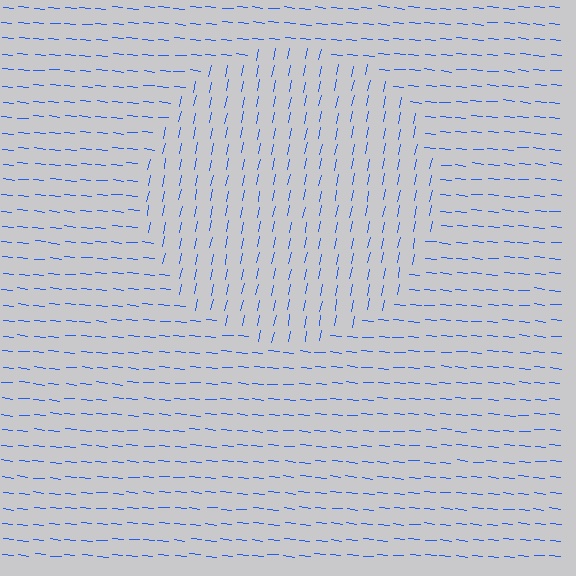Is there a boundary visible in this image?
Yes, there is a texture boundary formed by a change in line orientation.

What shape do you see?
I see a circle.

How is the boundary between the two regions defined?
The boundary is defined purely by a change in line orientation (approximately 84 degrees difference). All lines are the same color and thickness.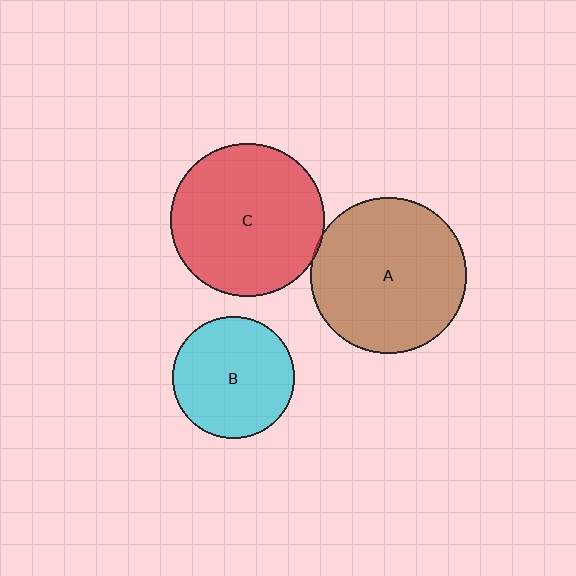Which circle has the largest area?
Circle A (brown).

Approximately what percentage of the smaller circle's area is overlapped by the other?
Approximately 5%.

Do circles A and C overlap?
Yes.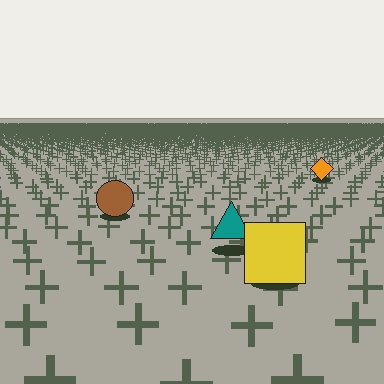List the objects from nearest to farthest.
From nearest to farthest: the yellow square, the teal triangle, the brown circle, the orange diamond.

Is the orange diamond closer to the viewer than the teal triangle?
No. The teal triangle is closer — you can tell from the texture gradient: the ground texture is coarser near it.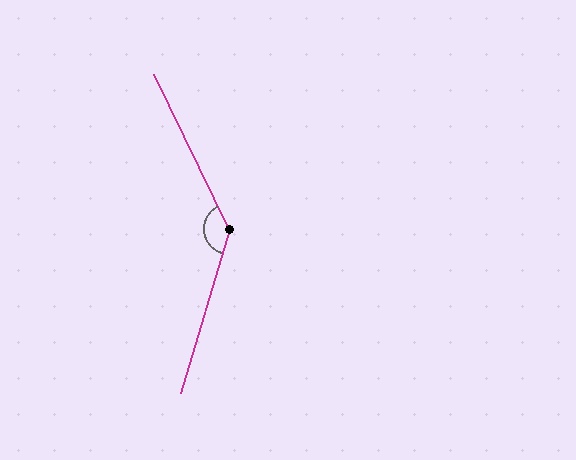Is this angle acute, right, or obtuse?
It is obtuse.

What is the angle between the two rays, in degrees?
Approximately 137 degrees.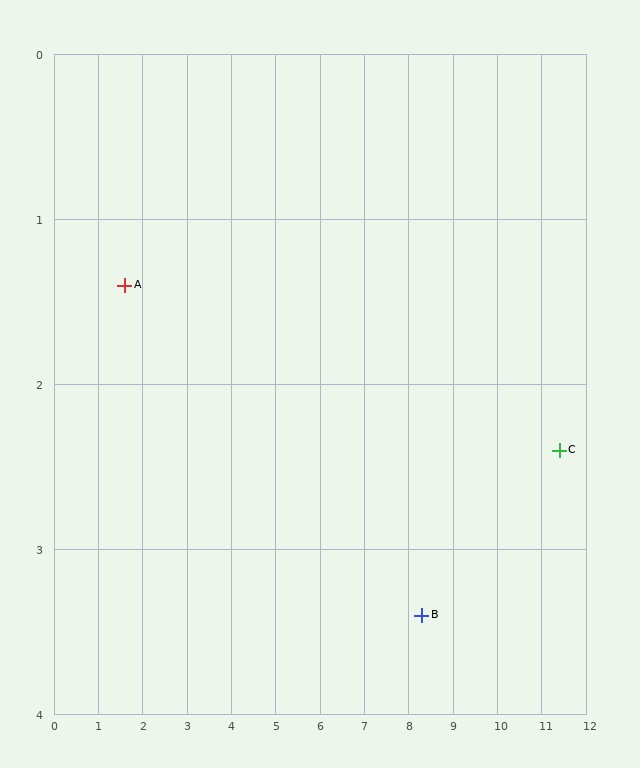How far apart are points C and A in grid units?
Points C and A are about 9.9 grid units apart.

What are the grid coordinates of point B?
Point B is at approximately (8.3, 3.4).